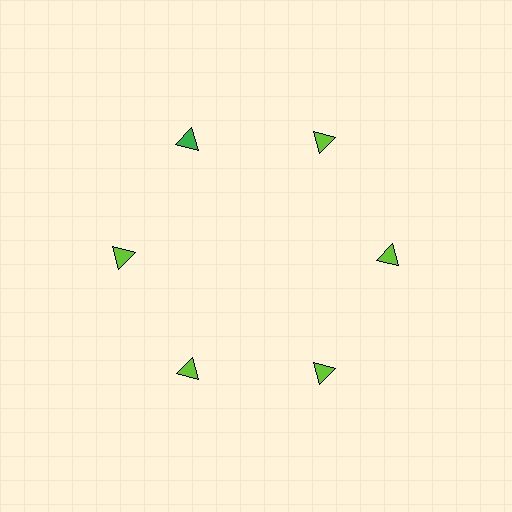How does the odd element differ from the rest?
It has a different color: green instead of lime.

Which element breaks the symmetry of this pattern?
The green triangle at roughly the 11 o'clock position breaks the symmetry. All other shapes are lime triangles.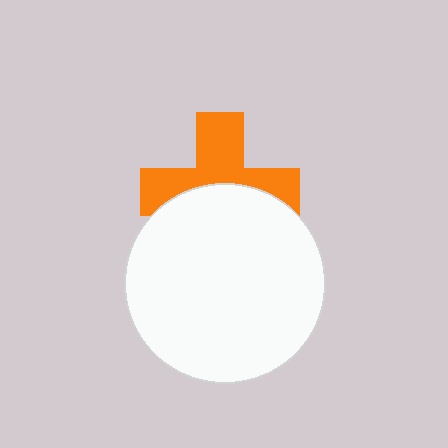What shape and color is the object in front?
The object in front is a white circle.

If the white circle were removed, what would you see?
You would see the complete orange cross.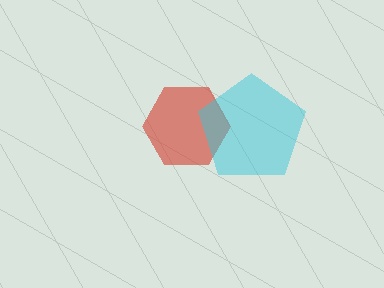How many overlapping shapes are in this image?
There are 2 overlapping shapes in the image.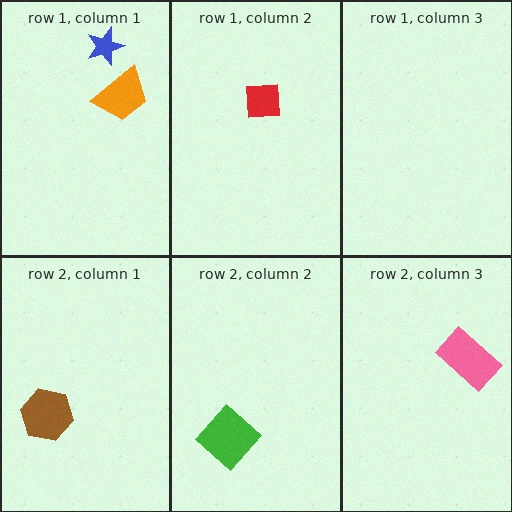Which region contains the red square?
The row 1, column 2 region.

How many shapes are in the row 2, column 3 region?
1.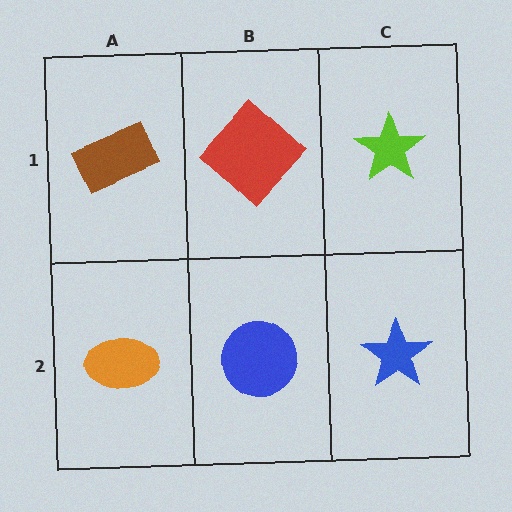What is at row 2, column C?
A blue star.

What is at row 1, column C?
A lime star.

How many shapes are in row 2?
3 shapes.